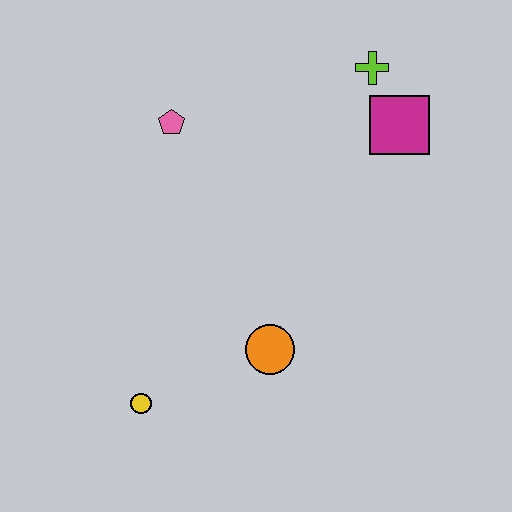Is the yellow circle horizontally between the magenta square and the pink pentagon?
No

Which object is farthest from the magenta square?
The yellow circle is farthest from the magenta square.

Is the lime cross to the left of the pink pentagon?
No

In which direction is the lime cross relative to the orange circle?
The lime cross is above the orange circle.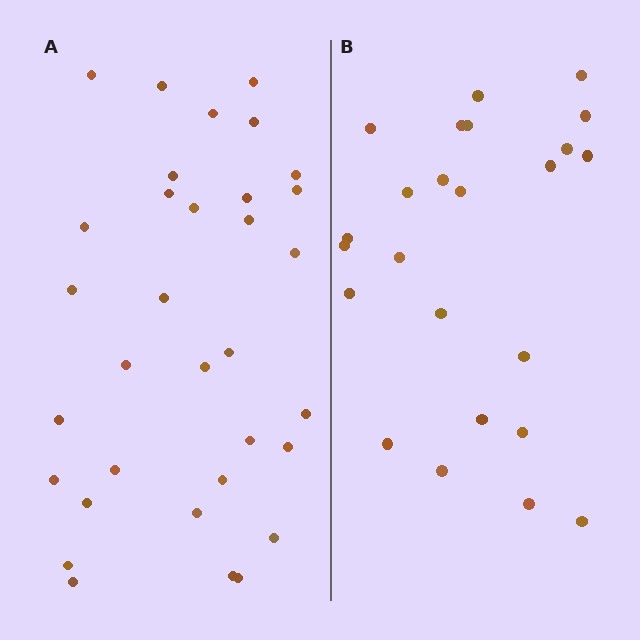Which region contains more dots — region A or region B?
Region A (the left region) has more dots.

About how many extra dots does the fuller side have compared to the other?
Region A has roughly 8 or so more dots than region B.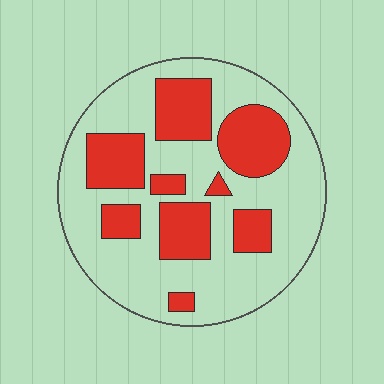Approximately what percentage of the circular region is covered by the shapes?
Approximately 35%.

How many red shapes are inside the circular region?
9.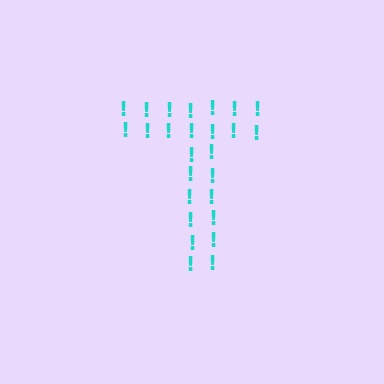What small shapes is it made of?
It is made of small exclamation marks.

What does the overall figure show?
The overall figure shows the letter T.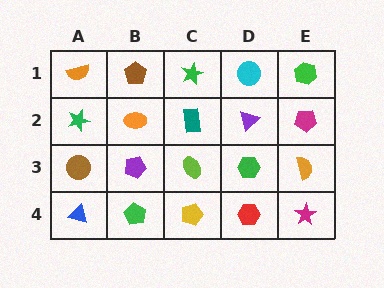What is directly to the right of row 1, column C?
A cyan circle.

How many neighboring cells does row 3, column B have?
4.